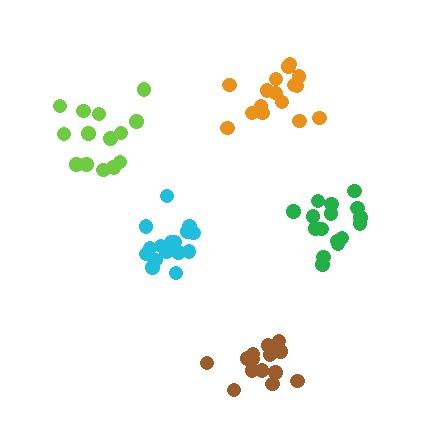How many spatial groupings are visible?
There are 5 spatial groupings.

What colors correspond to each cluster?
The clusters are colored: green, brown, orange, cyan, lime.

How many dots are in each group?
Group 1: 16 dots, Group 2: 15 dots, Group 3: 17 dots, Group 4: 16 dots, Group 5: 15 dots (79 total).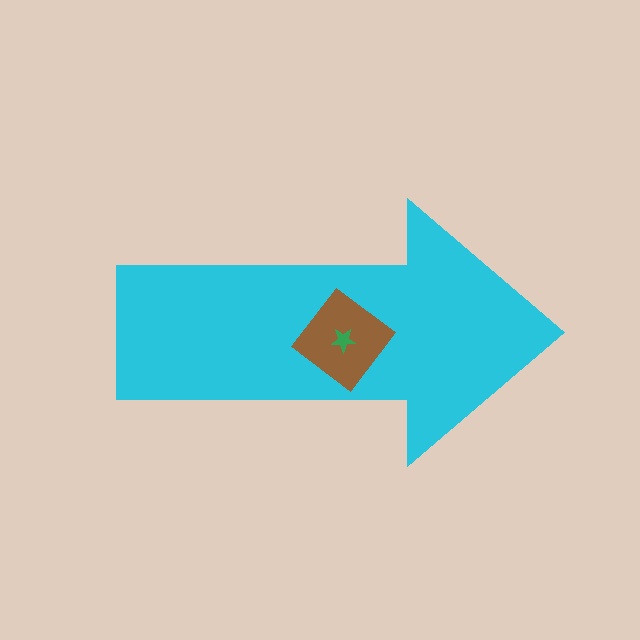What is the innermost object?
The green star.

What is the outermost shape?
The cyan arrow.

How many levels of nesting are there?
3.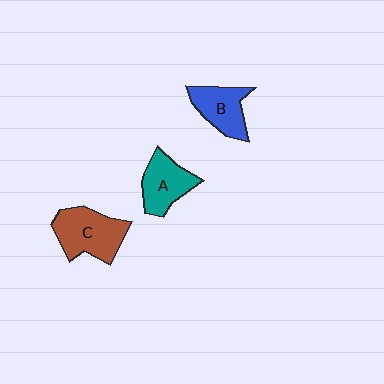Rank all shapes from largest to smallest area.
From largest to smallest: C (brown), A (teal), B (blue).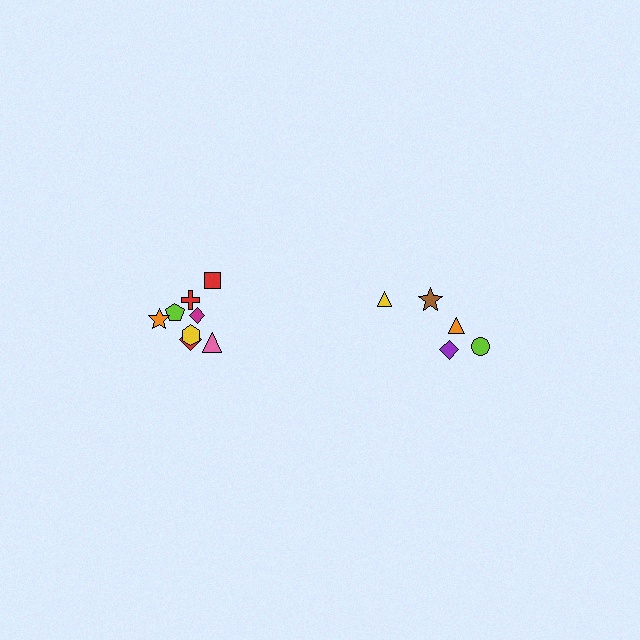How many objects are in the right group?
There are 5 objects.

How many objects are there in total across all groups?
There are 13 objects.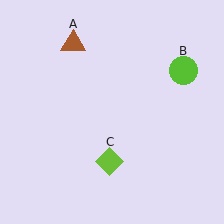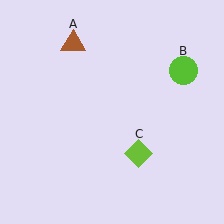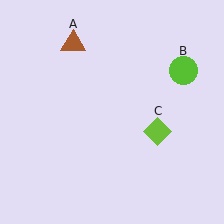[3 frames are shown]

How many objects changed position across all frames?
1 object changed position: lime diamond (object C).